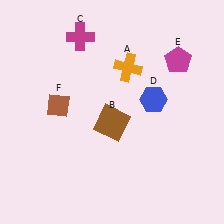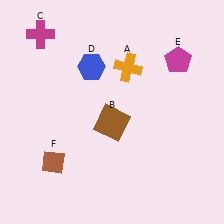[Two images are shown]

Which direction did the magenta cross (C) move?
The magenta cross (C) moved left.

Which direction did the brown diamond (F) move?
The brown diamond (F) moved down.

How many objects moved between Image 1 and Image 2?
3 objects moved between the two images.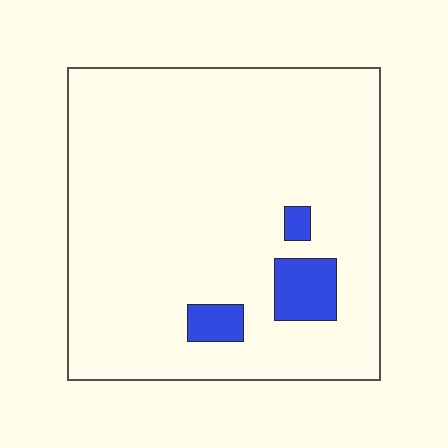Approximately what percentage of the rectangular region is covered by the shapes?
Approximately 5%.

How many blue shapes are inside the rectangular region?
3.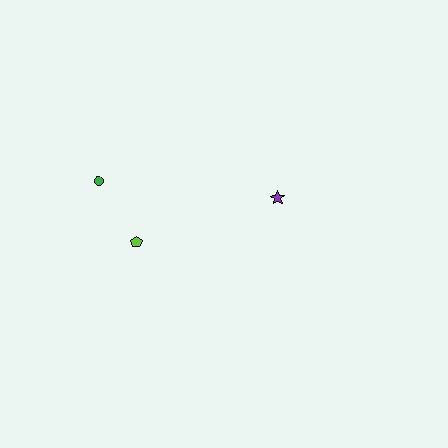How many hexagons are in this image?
There are no hexagons.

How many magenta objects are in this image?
There are no magenta objects.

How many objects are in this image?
There are 3 objects.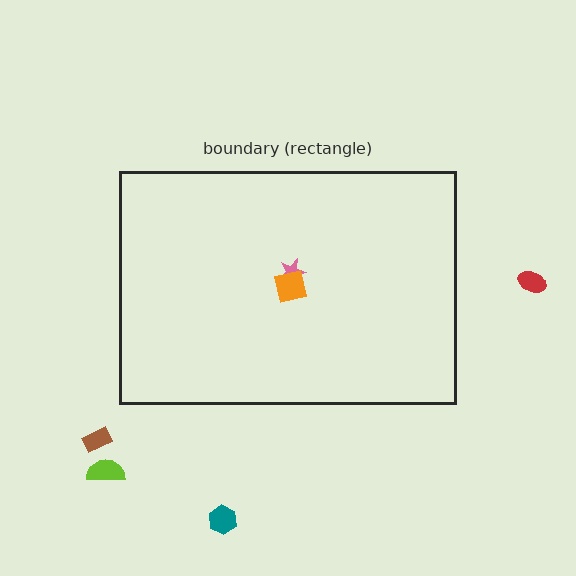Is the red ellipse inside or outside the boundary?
Outside.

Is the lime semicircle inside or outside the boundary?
Outside.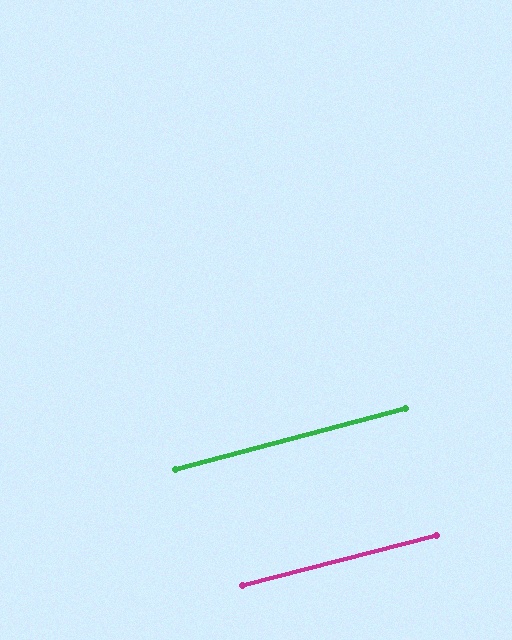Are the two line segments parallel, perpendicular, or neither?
Parallel — their directions differ by only 0.5°.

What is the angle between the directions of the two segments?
Approximately 1 degree.